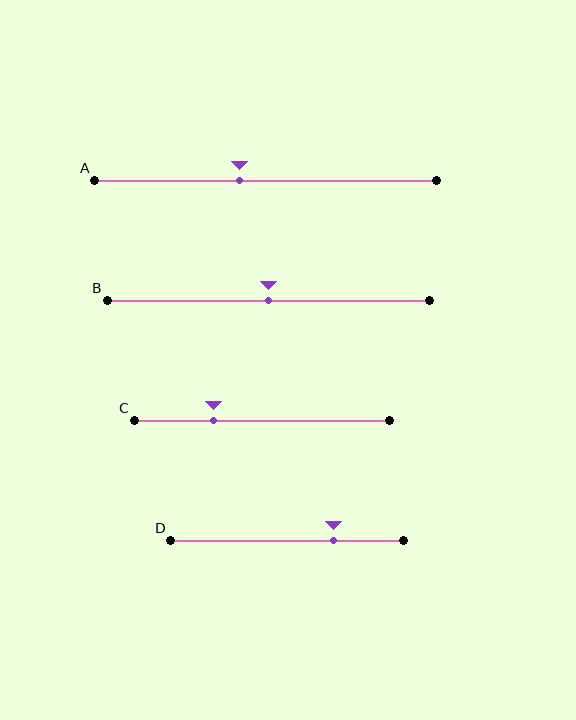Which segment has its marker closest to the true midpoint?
Segment B has its marker closest to the true midpoint.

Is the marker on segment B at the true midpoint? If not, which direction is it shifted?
Yes, the marker on segment B is at the true midpoint.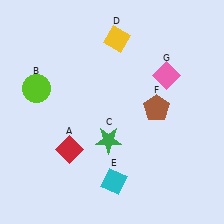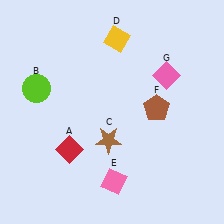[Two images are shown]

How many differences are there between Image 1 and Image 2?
There are 2 differences between the two images.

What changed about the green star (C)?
In Image 1, C is green. In Image 2, it changed to brown.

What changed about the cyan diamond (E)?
In Image 1, E is cyan. In Image 2, it changed to pink.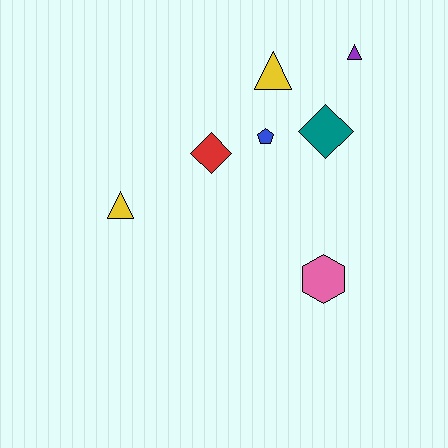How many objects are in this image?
There are 7 objects.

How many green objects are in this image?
There are no green objects.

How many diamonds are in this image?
There are 2 diamonds.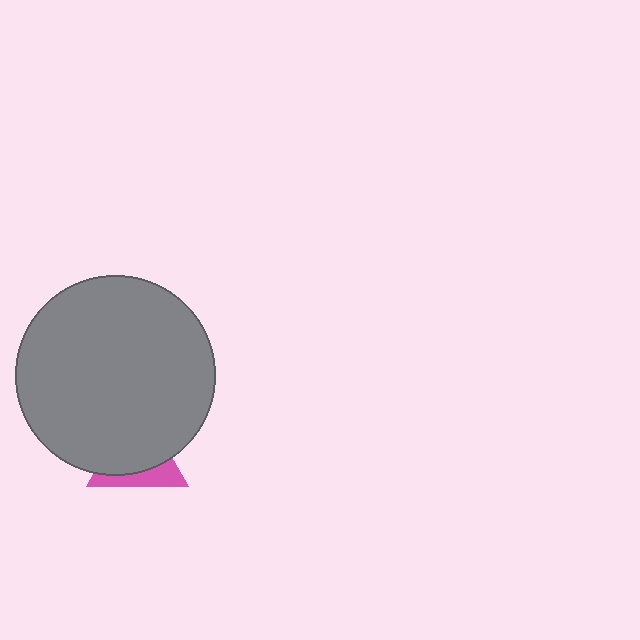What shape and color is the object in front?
The object in front is a gray circle.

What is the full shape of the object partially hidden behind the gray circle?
The partially hidden object is a pink triangle.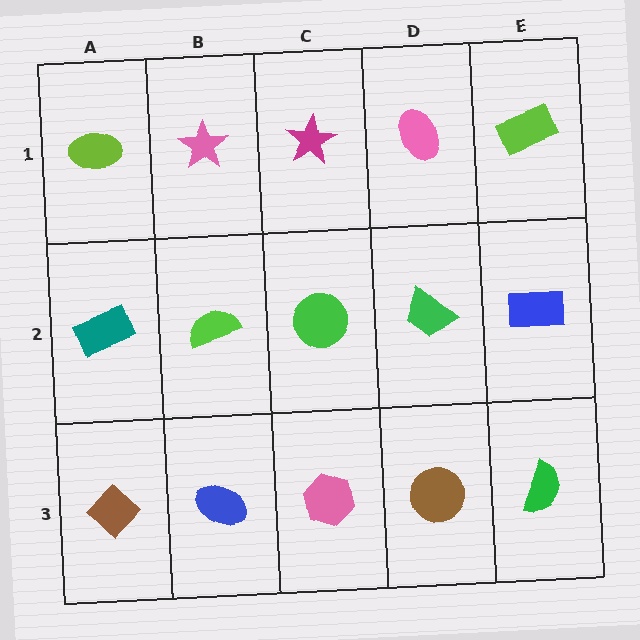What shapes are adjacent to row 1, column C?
A green circle (row 2, column C), a pink star (row 1, column B), a pink ellipse (row 1, column D).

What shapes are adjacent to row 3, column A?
A teal rectangle (row 2, column A), a blue ellipse (row 3, column B).